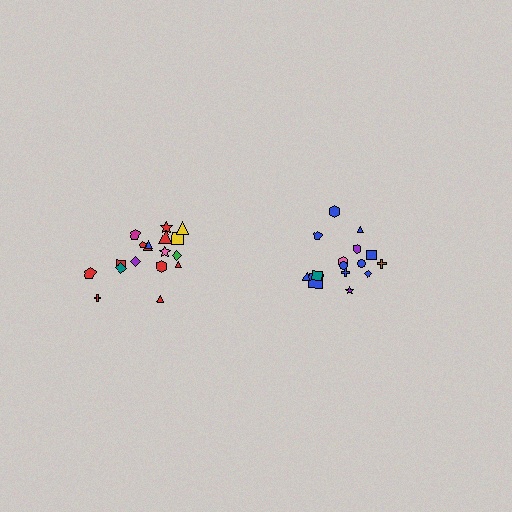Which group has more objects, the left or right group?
The left group.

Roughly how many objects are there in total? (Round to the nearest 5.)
Roughly 35 objects in total.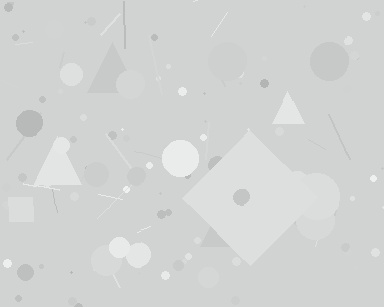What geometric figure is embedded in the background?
A diamond is embedded in the background.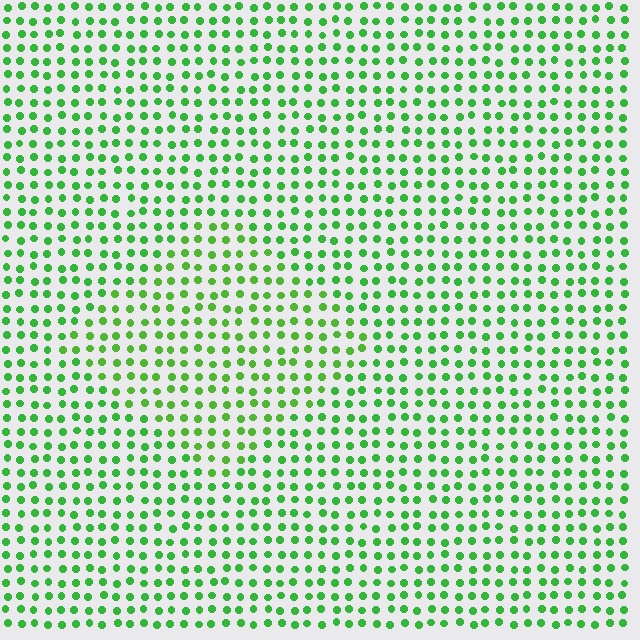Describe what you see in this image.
The image is filled with small green elements in a uniform arrangement. A diamond-shaped region is visible where the elements are tinted to a slightly different hue, forming a subtle color boundary.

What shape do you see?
I see a diamond.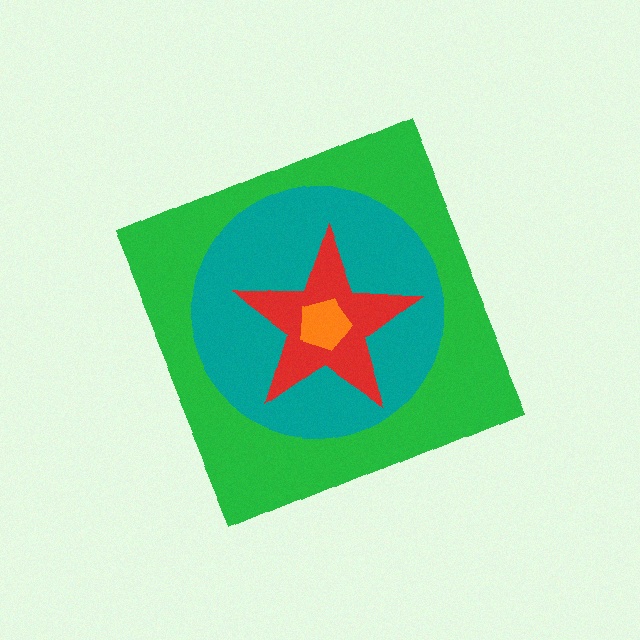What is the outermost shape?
The green diamond.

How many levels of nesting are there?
4.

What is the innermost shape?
The orange pentagon.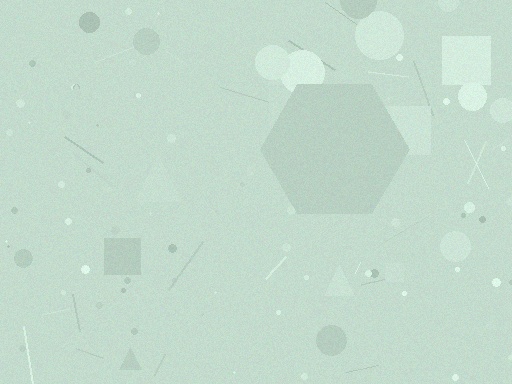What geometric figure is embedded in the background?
A hexagon is embedded in the background.